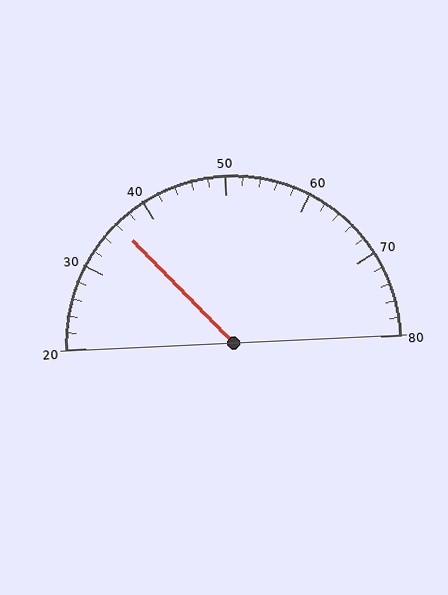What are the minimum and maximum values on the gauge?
The gauge ranges from 20 to 80.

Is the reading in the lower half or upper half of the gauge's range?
The reading is in the lower half of the range (20 to 80).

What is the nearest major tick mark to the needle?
The nearest major tick mark is 40.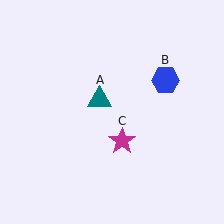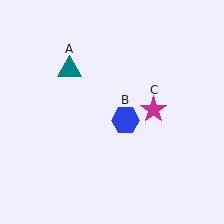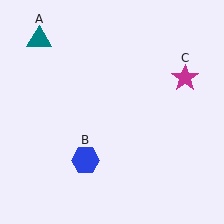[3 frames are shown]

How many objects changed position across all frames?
3 objects changed position: teal triangle (object A), blue hexagon (object B), magenta star (object C).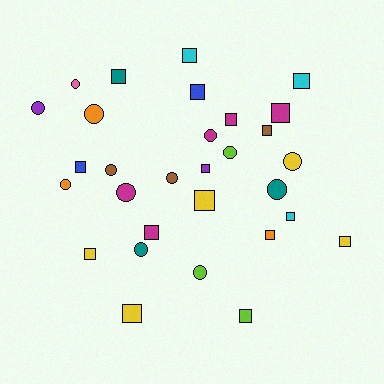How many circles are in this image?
There are 13 circles.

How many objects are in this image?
There are 30 objects.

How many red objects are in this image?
There are no red objects.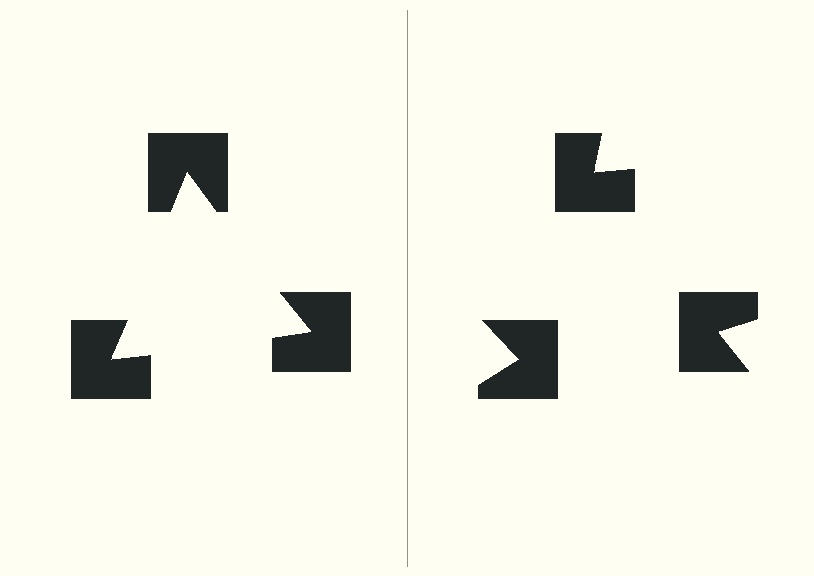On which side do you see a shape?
An illusory triangle appears on the left side. On the right side the wedge cuts are rotated, so no coherent shape forms.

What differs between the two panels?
The notched squares are positioned identically on both sides; only the wedge orientations differ. On the left they align to a triangle; on the right they are misaligned.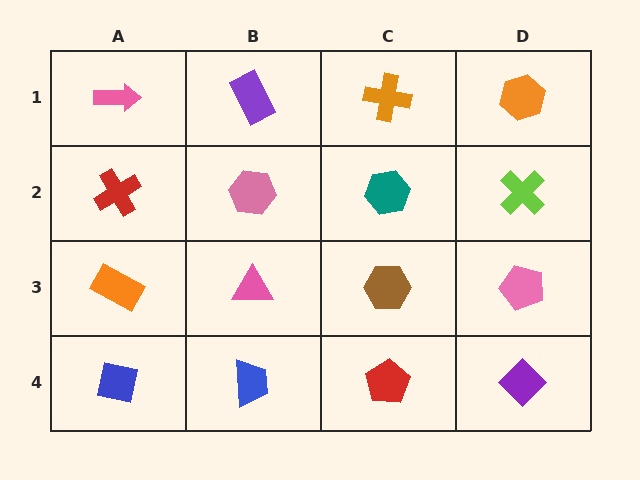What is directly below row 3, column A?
A blue square.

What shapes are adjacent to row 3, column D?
A lime cross (row 2, column D), a purple diamond (row 4, column D), a brown hexagon (row 3, column C).